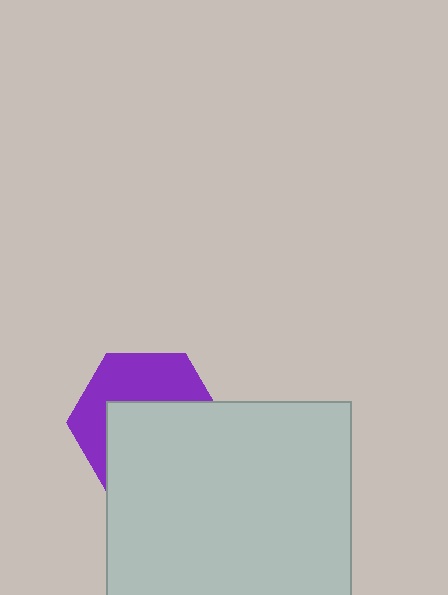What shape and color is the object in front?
The object in front is a light gray rectangle.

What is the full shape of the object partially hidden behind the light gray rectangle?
The partially hidden object is a purple hexagon.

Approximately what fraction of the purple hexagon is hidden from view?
Roughly 56% of the purple hexagon is hidden behind the light gray rectangle.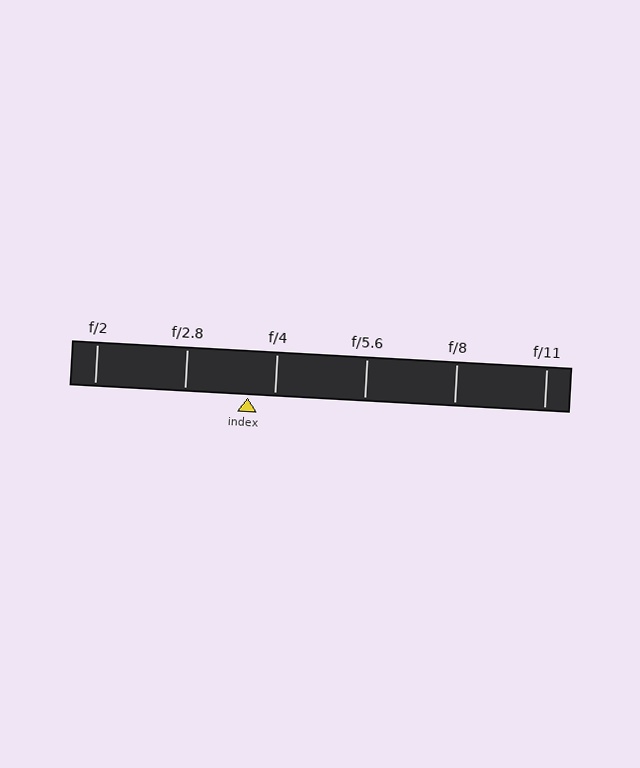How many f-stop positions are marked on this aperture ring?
There are 6 f-stop positions marked.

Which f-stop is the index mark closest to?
The index mark is closest to f/4.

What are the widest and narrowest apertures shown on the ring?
The widest aperture shown is f/2 and the narrowest is f/11.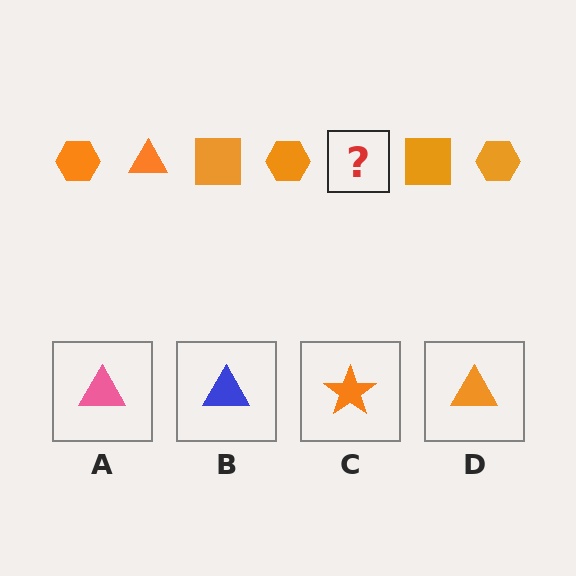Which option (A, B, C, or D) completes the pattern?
D.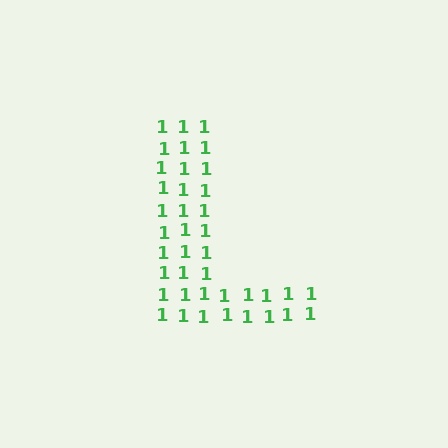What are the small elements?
The small elements are digit 1's.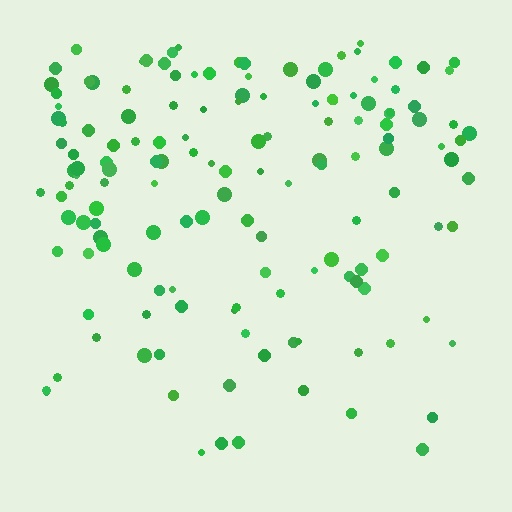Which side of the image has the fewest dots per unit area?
The bottom.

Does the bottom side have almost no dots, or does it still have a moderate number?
Still a moderate number, just noticeably fewer than the top.